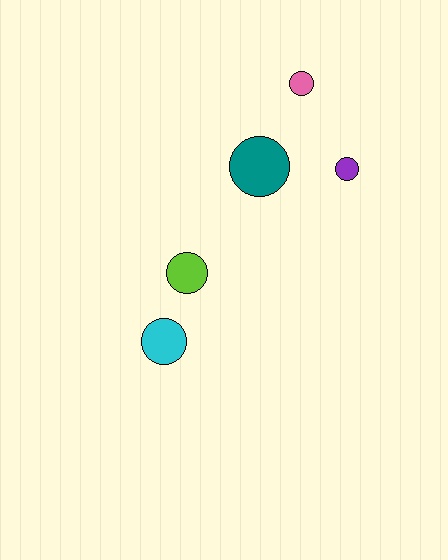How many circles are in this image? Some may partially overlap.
There are 5 circles.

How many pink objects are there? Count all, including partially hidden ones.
There is 1 pink object.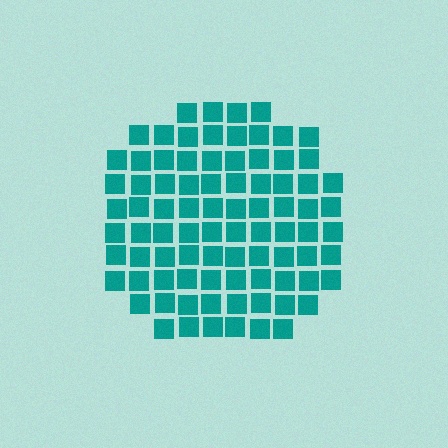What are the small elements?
The small elements are squares.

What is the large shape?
The large shape is a circle.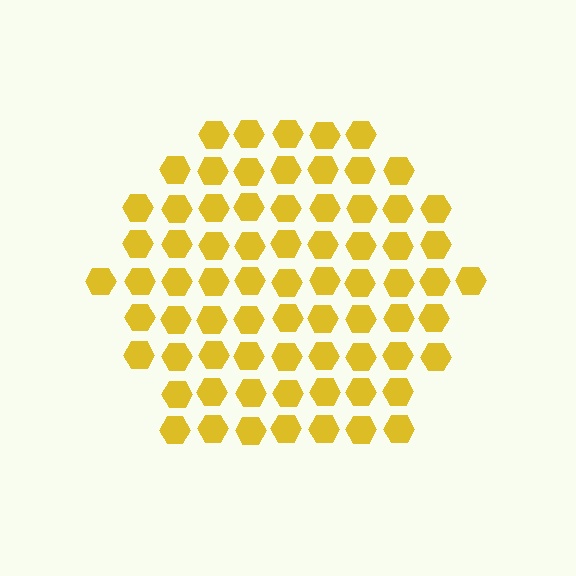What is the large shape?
The large shape is a hexagon.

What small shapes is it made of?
It is made of small hexagons.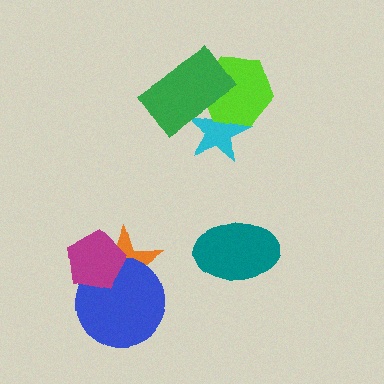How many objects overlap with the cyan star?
2 objects overlap with the cyan star.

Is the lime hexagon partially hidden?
Yes, it is partially covered by another shape.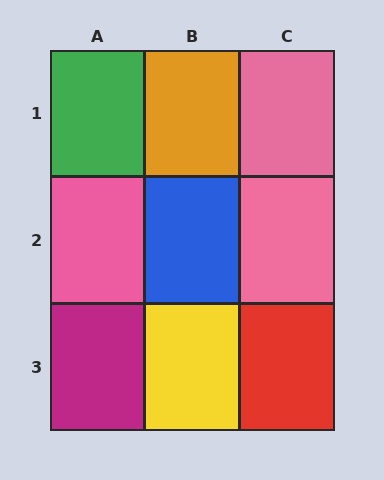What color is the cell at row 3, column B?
Yellow.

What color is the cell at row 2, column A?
Pink.